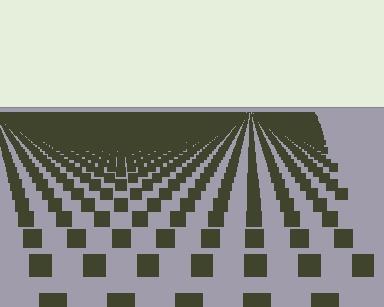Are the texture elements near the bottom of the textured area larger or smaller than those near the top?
Larger. Near the bottom, elements are closer to the viewer and appear at a bigger on-screen size.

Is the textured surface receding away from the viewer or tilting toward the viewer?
The surface is receding away from the viewer. Texture elements get smaller and denser toward the top.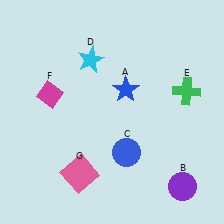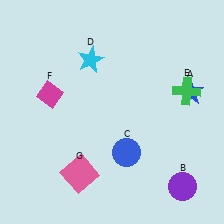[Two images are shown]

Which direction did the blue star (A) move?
The blue star (A) moved right.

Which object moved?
The blue star (A) moved right.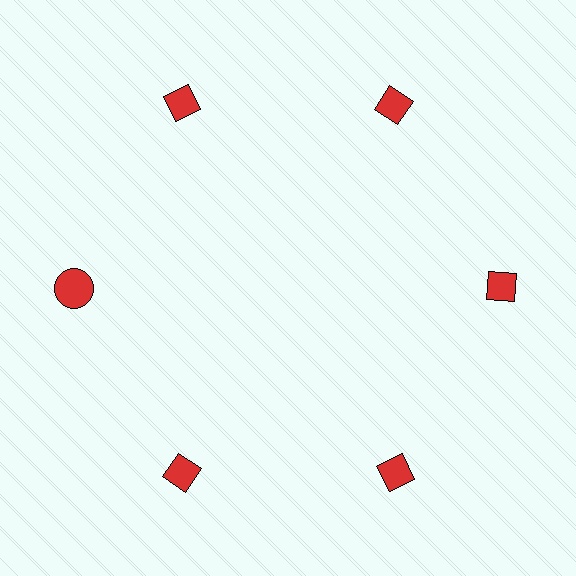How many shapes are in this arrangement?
There are 6 shapes arranged in a ring pattern.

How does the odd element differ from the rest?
It has a different shape: circle instead of diamond.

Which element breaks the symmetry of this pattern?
The red circle at roughly the 9 o'clock position breaks the symmetry. All other shapes are red diamonds.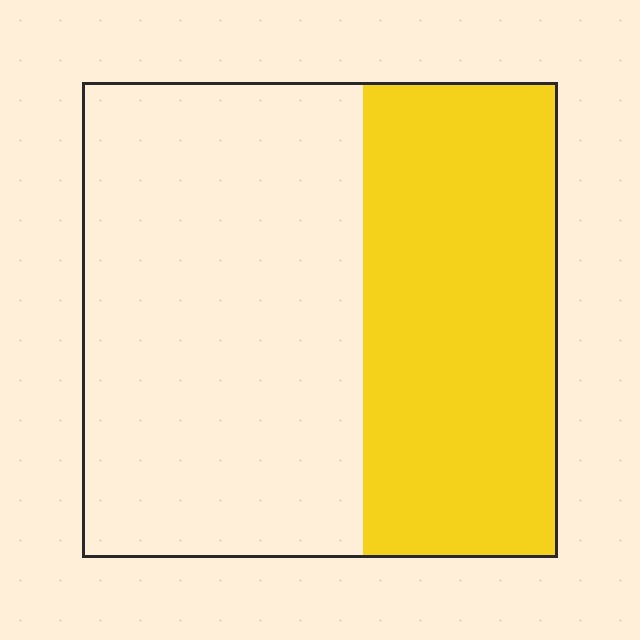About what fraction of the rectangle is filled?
About two fifths (2/5).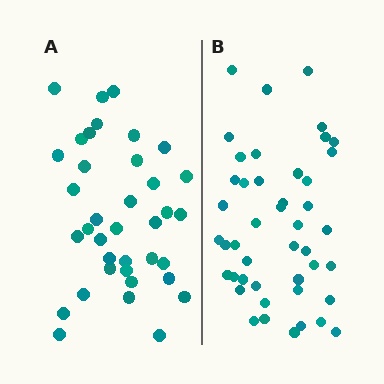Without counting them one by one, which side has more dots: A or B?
Region B (the right region) has more dots.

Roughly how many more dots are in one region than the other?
Region B has roughly 8 or so more dots than region A.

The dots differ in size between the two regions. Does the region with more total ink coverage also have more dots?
No. Region A has more total ink coverage because its dots are larger, but region B actually contains more individual dots. Total area can be misleading — the number of items is what matters here.